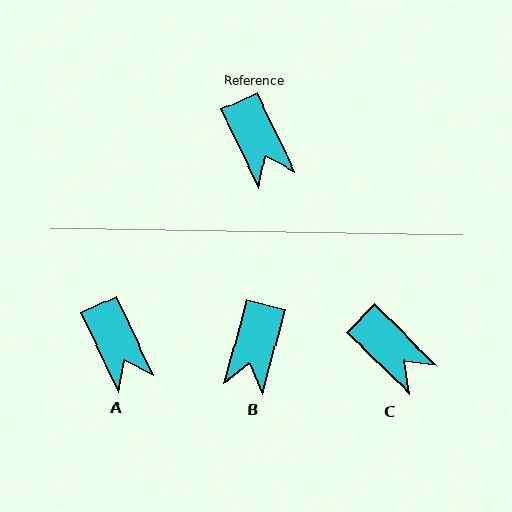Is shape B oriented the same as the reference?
No, it is off by about 41 degrees.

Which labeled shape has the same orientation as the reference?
A.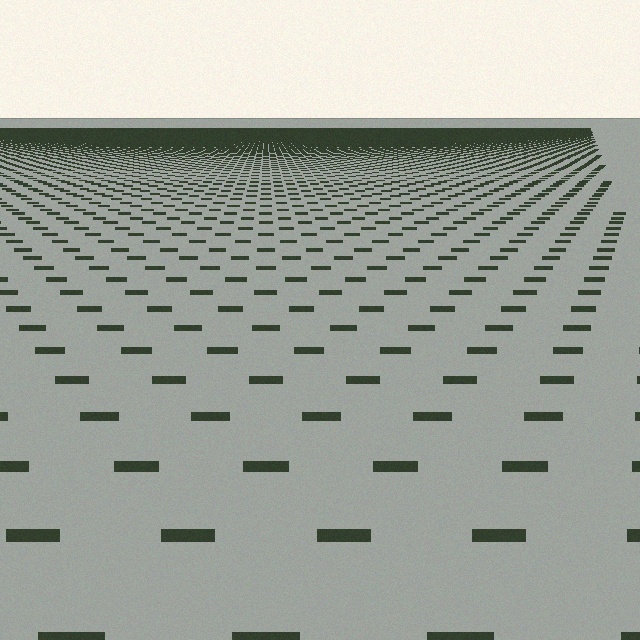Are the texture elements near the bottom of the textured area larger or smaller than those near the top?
Larger. Near the bottom, elements are closer to the viewer and appear at a bigger on-screen size.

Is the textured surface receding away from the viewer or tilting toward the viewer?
The surface is receding away from the viewer. Texture elements get smaller and denser toward the top.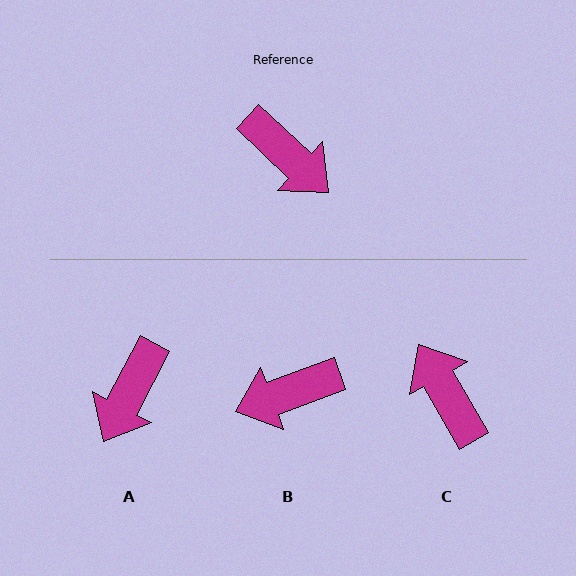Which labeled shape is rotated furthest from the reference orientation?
C, about 163 degrees away.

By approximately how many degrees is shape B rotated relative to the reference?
Approximately 117 degrees clockwise.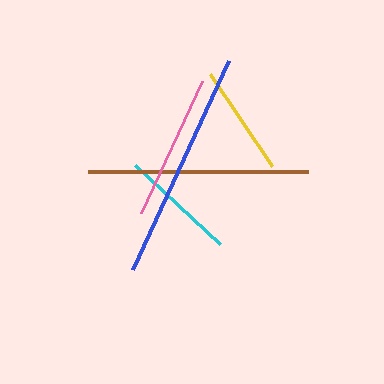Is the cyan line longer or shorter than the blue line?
The blue line is longer than the cyan line.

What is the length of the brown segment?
The brown segment is approximately 220 pixels long.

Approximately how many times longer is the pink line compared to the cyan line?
The pink line is approximately 1.2 times the length of the cyan line.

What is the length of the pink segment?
The pink segment is approximately 145 pixels long.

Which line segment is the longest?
The blue line is the longest at approximately 230 pixels.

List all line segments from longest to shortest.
From longest to shortest: blue, brown, pink, cyan, yellow.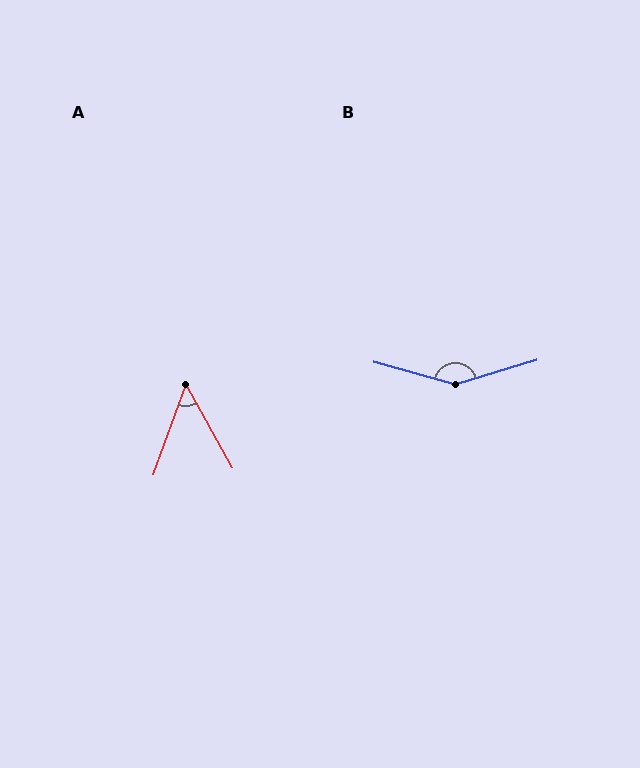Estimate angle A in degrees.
Approximately 49 degrees.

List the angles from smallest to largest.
A (49°), B (148°).